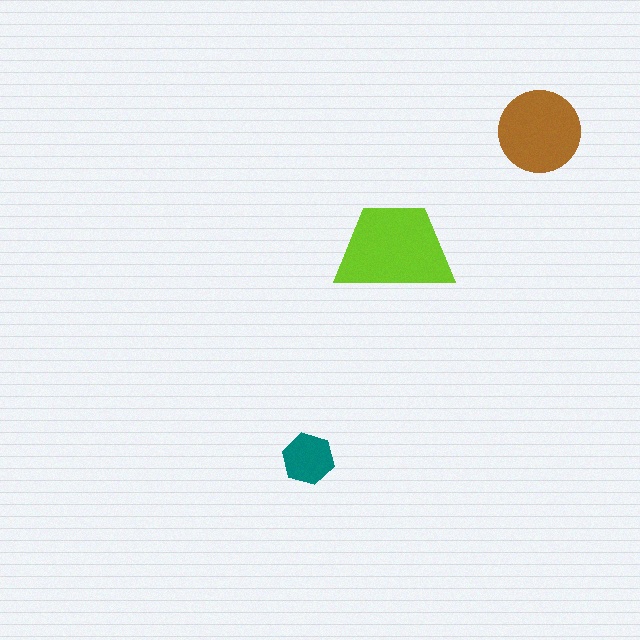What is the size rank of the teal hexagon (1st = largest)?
3rd.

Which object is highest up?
The brown circle is topmost.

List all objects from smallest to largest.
The teal hexagon, the brown circle, the lime trapezoid.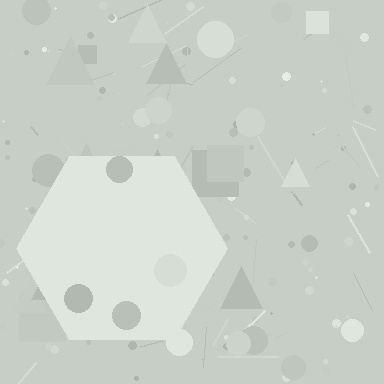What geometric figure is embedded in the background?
A hexagon is embedded in the background.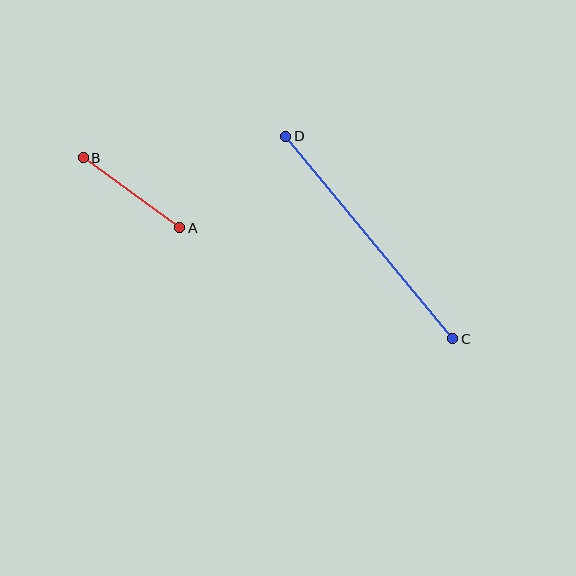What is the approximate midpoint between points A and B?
The midpoint is at approximately (131, 193) pixels.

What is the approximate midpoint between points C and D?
The midpoint is at approximately (369, 237) pixels.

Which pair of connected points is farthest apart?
Points C and D are farthest apart.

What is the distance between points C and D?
The distance is approximately 262 pixels.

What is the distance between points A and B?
The distance is approximately 119 pixels.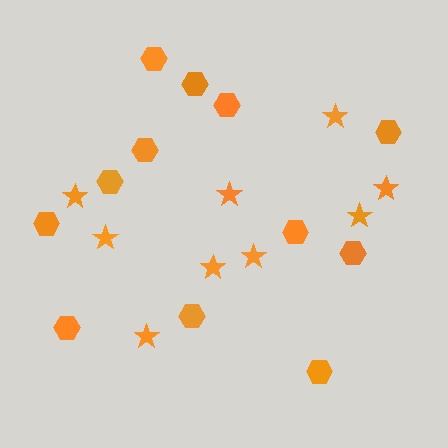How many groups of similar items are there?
There are 2 groups: one group of stars (9) and one group of hexagons (12).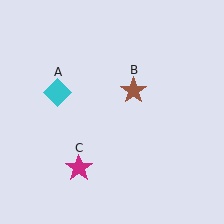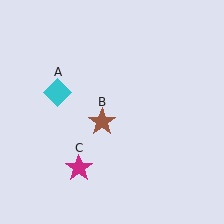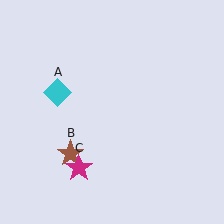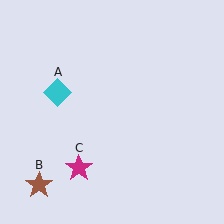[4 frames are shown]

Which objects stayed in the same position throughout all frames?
Cyan diamond (object A) and magenta star (object C) remained stationary.